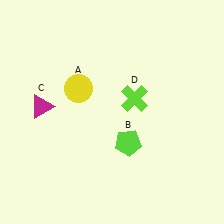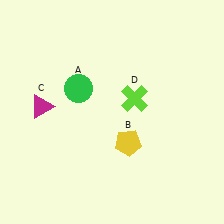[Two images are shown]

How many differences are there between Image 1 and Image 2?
There are 2 differences between the two images.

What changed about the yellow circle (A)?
In Image 1, A is yellow. In Image 2, it changed to green.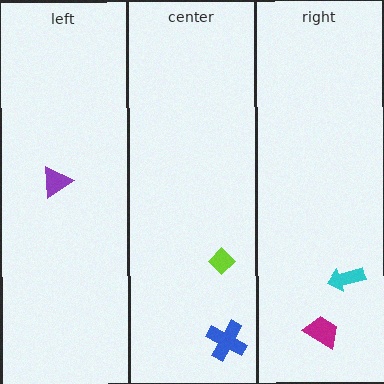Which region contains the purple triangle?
The left region.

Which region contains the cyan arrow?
The right region.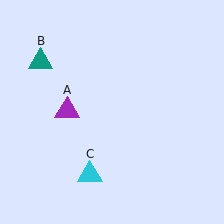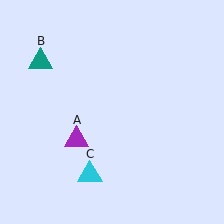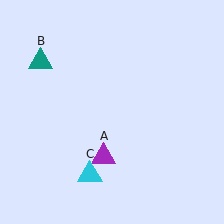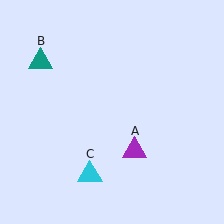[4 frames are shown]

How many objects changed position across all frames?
1 object changed position: purple triangle (object A).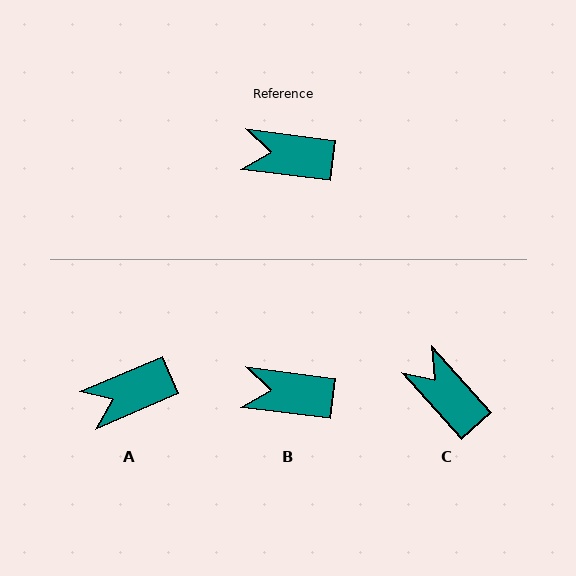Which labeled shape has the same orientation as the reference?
B.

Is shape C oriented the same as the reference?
No, it is off by about 41 degrees.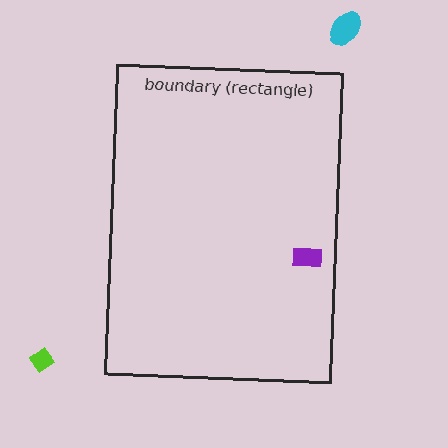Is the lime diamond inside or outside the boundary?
Outside.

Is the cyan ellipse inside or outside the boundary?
Outside.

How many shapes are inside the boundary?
1 inside, 2 outside.